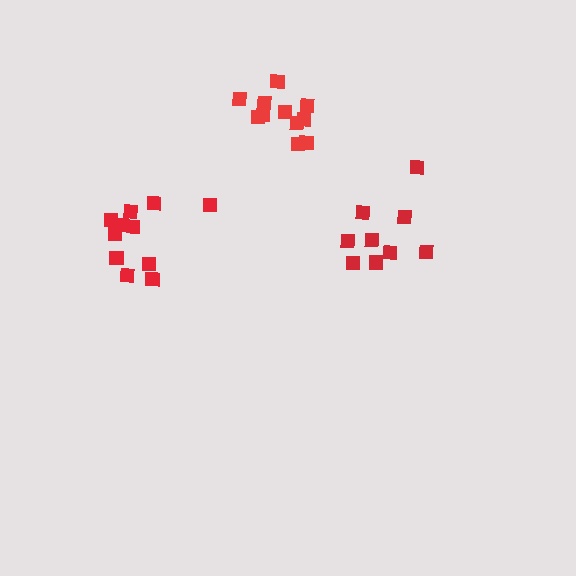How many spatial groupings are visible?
There are 3 spatial groupings.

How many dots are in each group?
Group 1: 9 dots, Group 2: 11 dots, Group 3: 11 dots (31 total).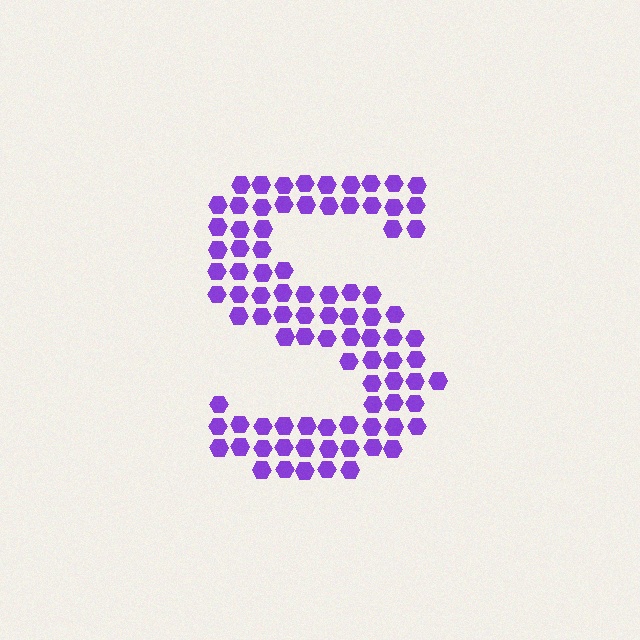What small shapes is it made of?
It is made of small hexagons.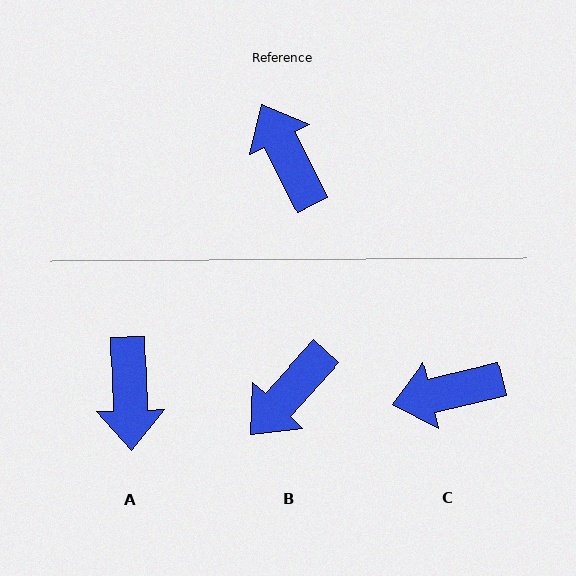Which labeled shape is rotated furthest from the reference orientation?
A, about 155 degrees away.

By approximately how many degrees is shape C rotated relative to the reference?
Approximately 77 degrees counter-clockwise.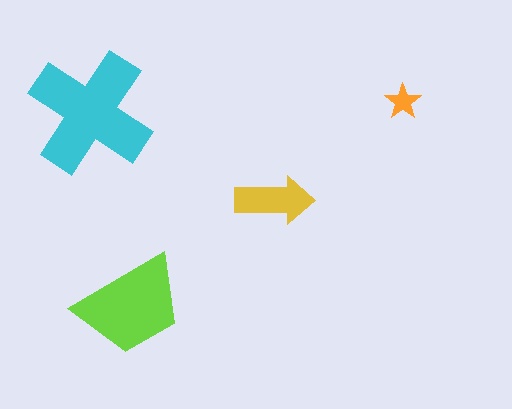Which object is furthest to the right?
The orange star is rightmost.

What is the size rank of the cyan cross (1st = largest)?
1st.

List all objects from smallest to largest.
The orange star, the yellow arrow, the lime trapezoid, the cyan cross.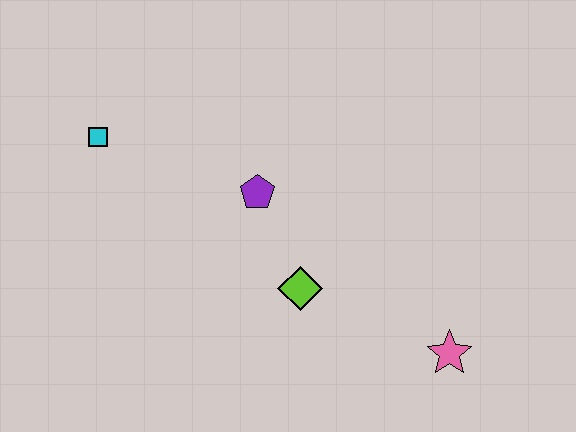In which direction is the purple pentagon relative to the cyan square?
The purple pentagon is to the right of the cyan square.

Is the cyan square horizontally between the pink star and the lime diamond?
No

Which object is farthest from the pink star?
The cyan square is farthest from the pink star.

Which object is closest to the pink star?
The lime diamond is closest to the pink star.